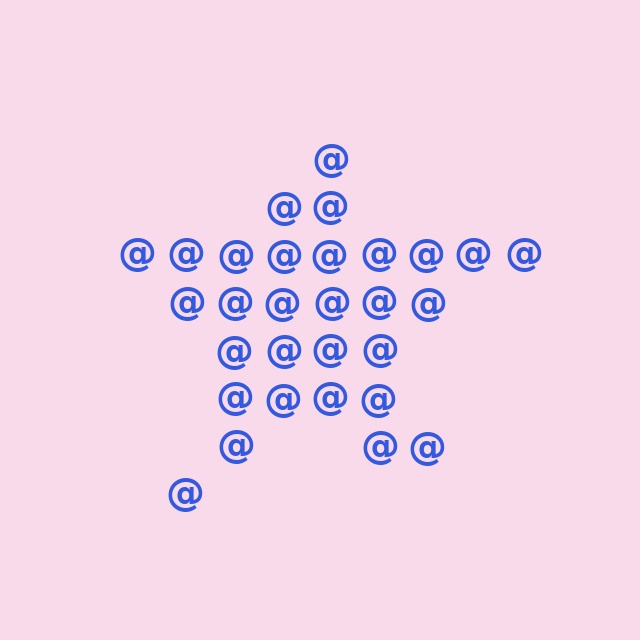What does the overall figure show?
The overall figure shows a star.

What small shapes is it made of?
It is made of small at signs.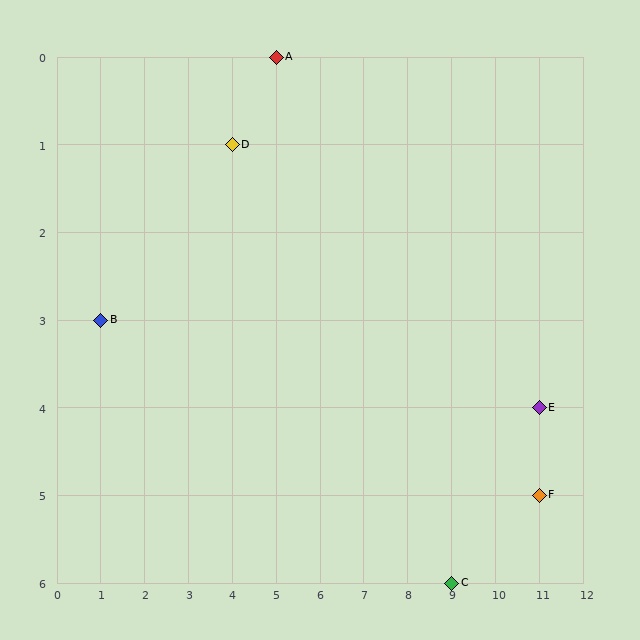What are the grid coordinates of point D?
Point D is at grid coordinates (4, 1).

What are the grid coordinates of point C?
Point C is at grid coordinates (9, 6).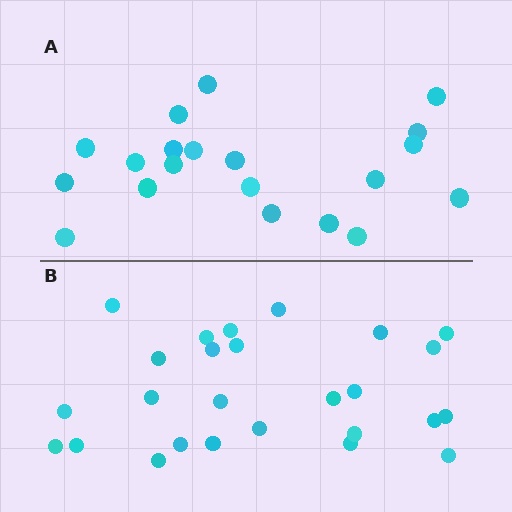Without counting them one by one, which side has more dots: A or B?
Region B (the bottom region) has more dots.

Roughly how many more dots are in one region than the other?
Region B has about 6 more dots than region A.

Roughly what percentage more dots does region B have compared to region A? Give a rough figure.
About 30% more.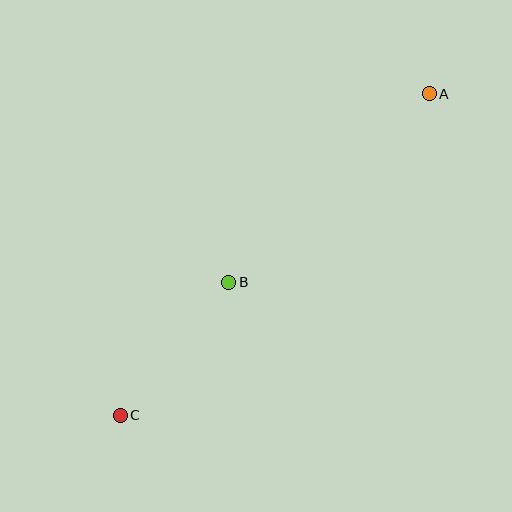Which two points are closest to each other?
Points B and C are closest to each other.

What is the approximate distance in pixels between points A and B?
The distance between A and B is approximately 275 pixels.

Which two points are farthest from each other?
Points A and C are farthest from each other.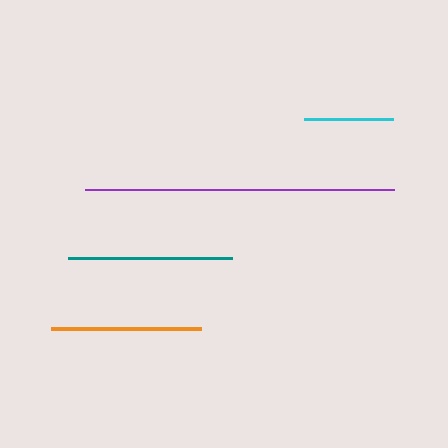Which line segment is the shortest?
The cyan line is the shortest at approximately 89 pixels.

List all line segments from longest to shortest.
From longest to shortest: purple, teal, orange, cyan.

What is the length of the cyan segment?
The cyan segment is approximately 89 pixels long.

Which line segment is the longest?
The purple line is the longest at approximately 310 pixels.